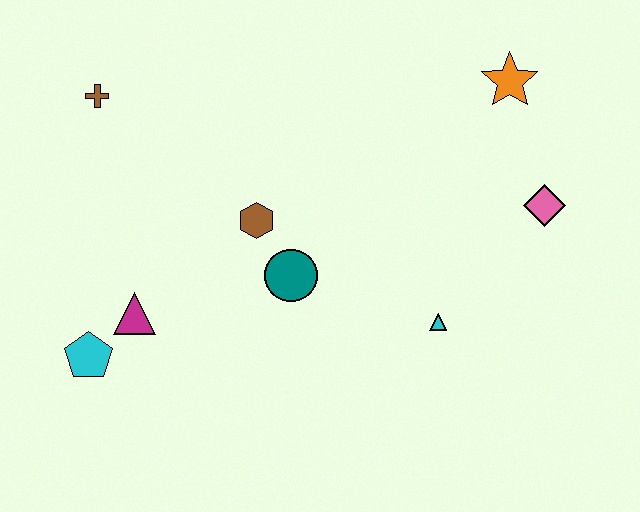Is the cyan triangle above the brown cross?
No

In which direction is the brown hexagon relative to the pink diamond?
The brown hexagon is to the left of the pink diamond.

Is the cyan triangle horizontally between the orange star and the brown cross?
Yes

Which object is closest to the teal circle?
The brown hexagon is closest to the teal circle.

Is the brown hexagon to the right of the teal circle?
No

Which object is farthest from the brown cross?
The pink diamond is farthest from the brown cross.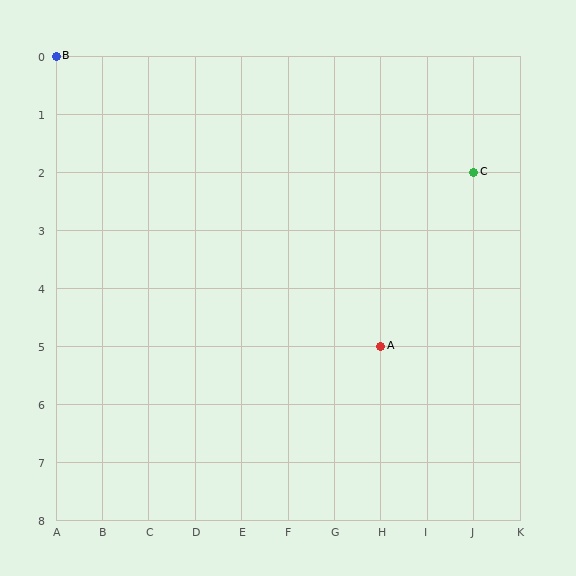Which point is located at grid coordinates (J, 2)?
Point C is at (J, 2).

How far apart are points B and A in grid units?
Points B and A are 7 columns and 5 rows apart (about 8.6 grid units diagonally).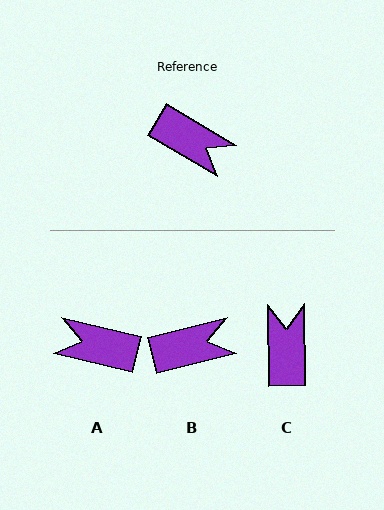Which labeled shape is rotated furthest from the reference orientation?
A, about 163 degrees away.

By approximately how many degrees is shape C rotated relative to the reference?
Approximately 122 degrees counter-clockwise.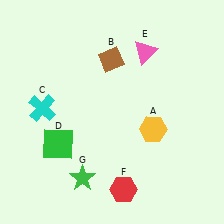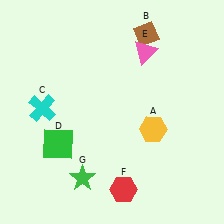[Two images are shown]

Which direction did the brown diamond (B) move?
The brown diamond (B) moved right.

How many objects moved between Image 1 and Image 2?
1 object moved between the two images.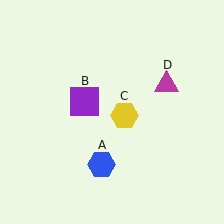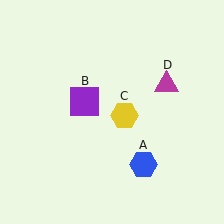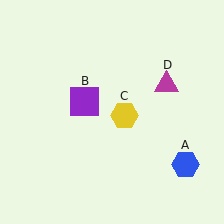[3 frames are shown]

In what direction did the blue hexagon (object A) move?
The blue hexagon (object A) moved right.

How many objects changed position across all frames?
1 object changed position: blue hexagon (object A).